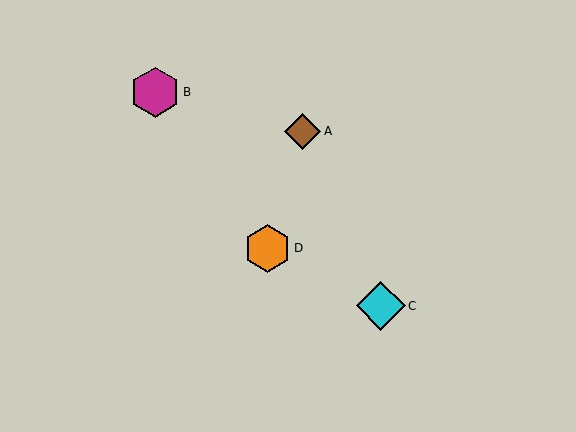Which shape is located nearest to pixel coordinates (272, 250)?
The orange hexagon (labeled D) at (267, 248) is nearest to that location.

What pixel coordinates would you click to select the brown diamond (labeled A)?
Click at (303, 131) to select the brown diamond A.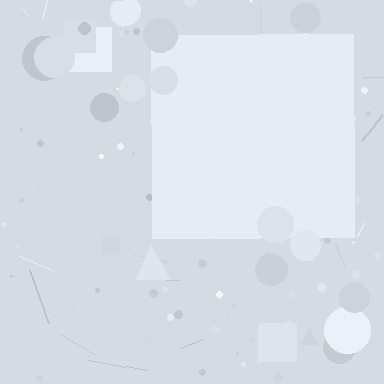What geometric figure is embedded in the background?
A square is embedded in the background.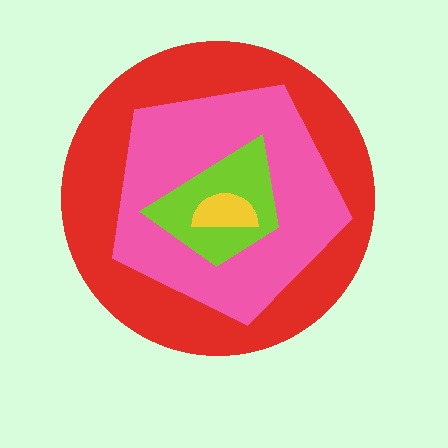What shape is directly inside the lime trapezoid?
The yellow semicircle.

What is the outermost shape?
The red circle.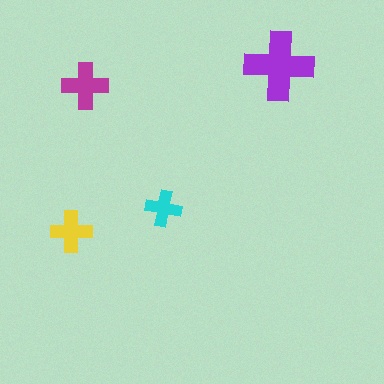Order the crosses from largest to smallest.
the purple one, the magenta one, the yellow one, the cyan one.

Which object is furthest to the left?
The yellow cross is leftmost.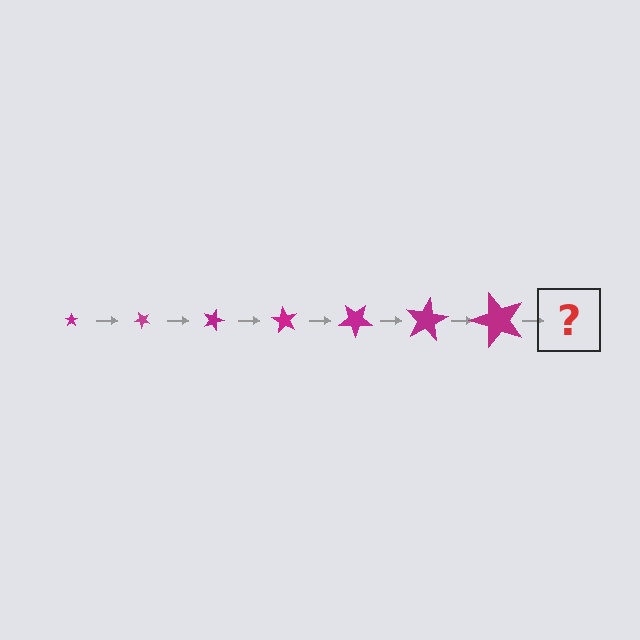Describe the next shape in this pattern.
It should be a star, larger than the previous one and rotated 315 degrees from the start.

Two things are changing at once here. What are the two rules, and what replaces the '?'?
The two rules are that the star grows larger each step and it rotates 45 degrees each step. The '?' should be a star, larger than the previous one and rotated 315 degrees from the start.